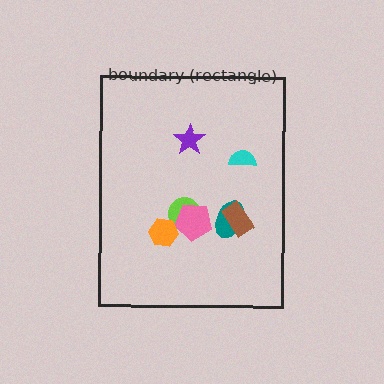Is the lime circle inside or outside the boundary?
Inside.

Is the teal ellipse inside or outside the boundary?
Inside.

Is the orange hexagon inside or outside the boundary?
Inside.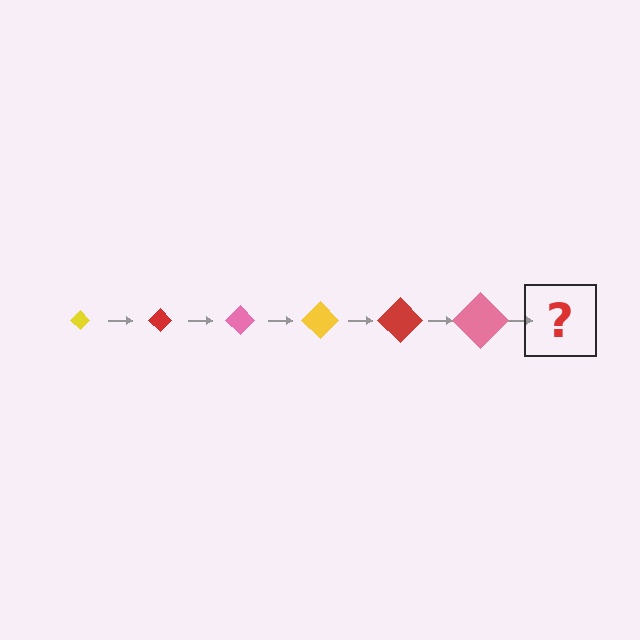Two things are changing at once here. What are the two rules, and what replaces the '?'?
The two rules are that the diamond grows larger each step and the color cycles through yellow, red, and pink. The '?' should be a yellow diamond, larger than the previous one.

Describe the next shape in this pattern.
It should be a yellow diamond, larger than the previous one.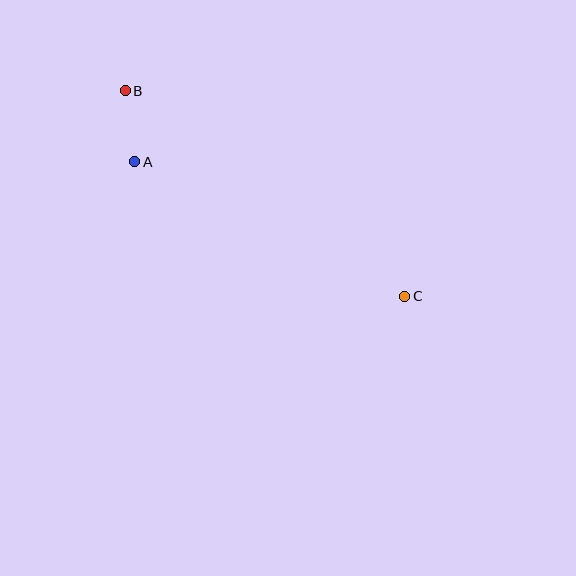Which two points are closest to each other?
Points A and B are closest to each other.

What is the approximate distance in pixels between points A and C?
The distance between A and C is approximately 302 pixels.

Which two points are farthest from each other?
Points B and C are farthest from each other.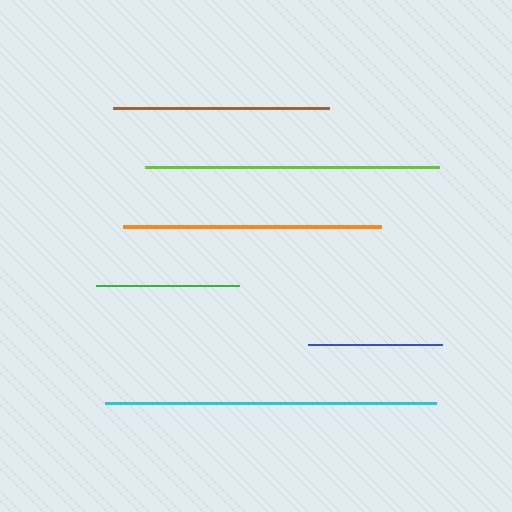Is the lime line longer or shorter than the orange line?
The lime line is longer than the orange line.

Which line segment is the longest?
The cyan line is the longest at approximately 331 pixels.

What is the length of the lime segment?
The lime segment is approximately 294 pixels long.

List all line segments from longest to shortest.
From longest to shortest: cyan, lime, orange, brown, green, blue.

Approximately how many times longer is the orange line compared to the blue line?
The orange line is approximately 1.9 times the length of the blue line.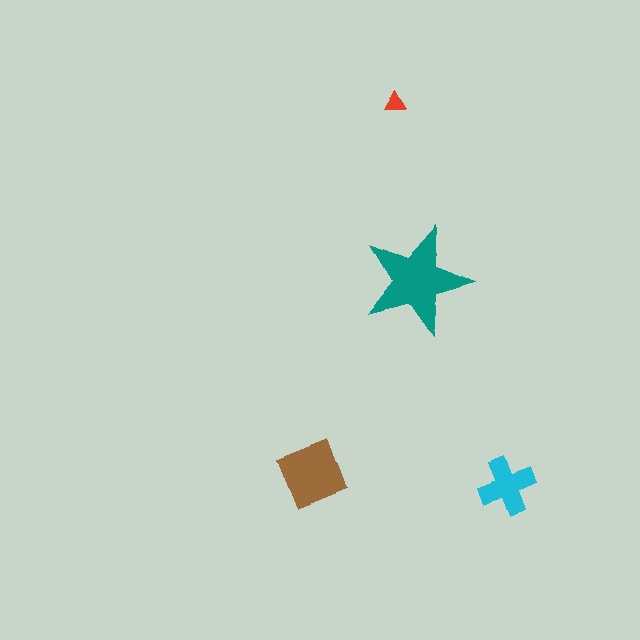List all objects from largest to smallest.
The teal star, the brown square, the cyan cross, the red triangle.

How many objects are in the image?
There are 4 objects in the image.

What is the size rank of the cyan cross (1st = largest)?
3rd.